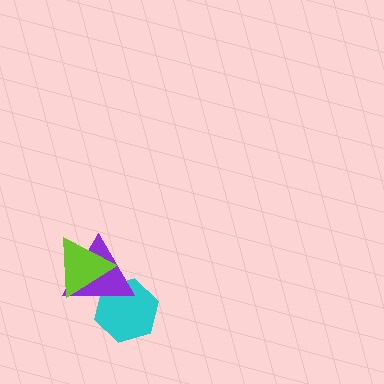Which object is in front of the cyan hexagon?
The purple triangle is in front of the cyan hexagon.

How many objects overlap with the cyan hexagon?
1 object overlaps with the cyan hexagon.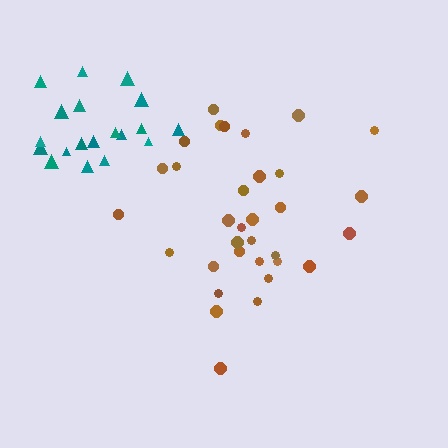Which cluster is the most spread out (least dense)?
Brown.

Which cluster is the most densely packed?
Teal.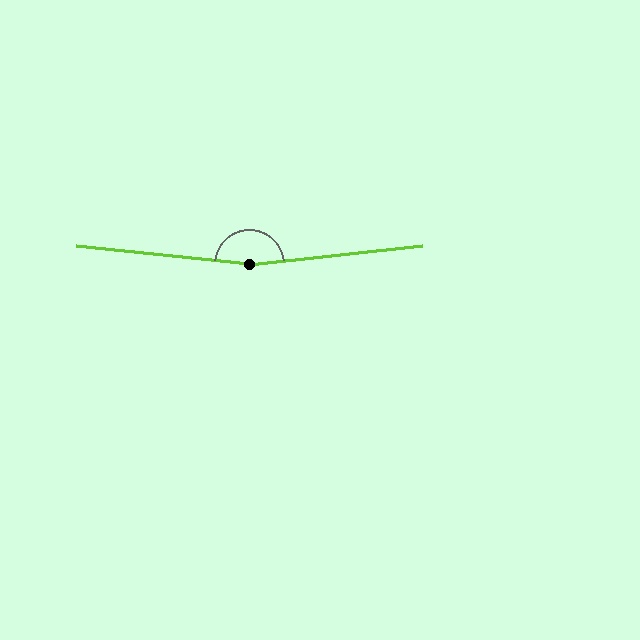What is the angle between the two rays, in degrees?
Approximately 168 degrees.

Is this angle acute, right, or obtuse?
It is obtuse.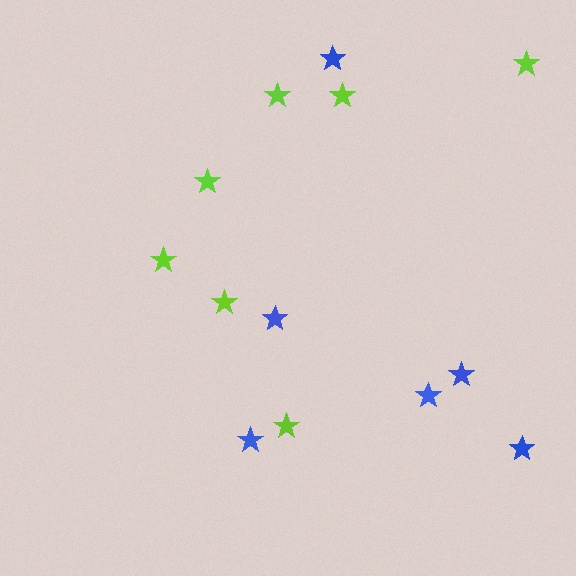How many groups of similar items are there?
There are 2 groups: one group of lime stars (7) and one group of blue stars (6).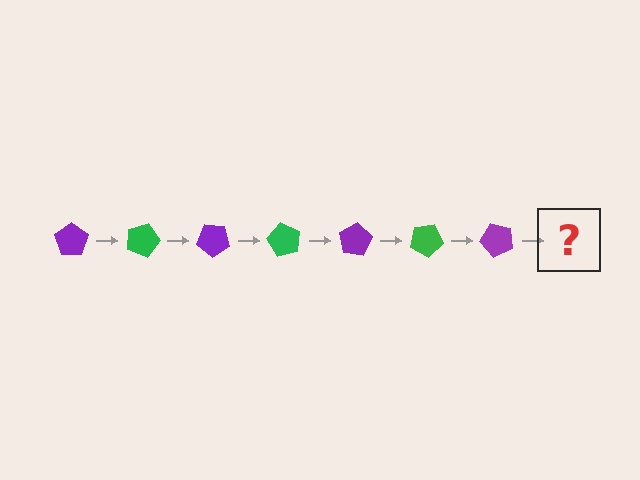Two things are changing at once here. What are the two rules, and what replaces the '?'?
The two rules are that it rotates 20 degrees each step and the color cycles through purple and green. The '?' should be a green pentagon, rotated 140 degrees from the start.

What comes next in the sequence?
The next element should be a green pentagon, rotated 140 degrees from the start.